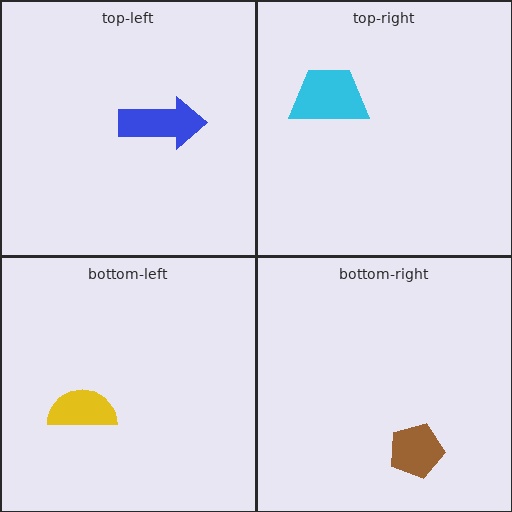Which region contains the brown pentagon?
The bottom-right region.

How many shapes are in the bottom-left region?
1.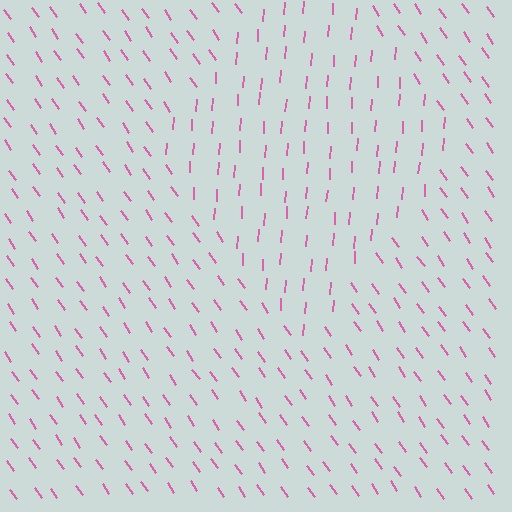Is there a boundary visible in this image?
Yes, there is a texture boundary formed by a change in line orientation.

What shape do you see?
I see a diamond.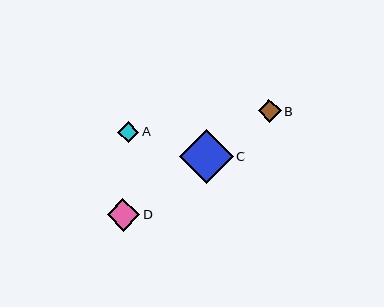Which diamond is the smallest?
Diamond A is the smallest with a size of approximately 21 pixels.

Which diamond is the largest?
Diamond C is the largest with a size of approximately 54 pixels.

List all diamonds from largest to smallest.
From largest to smallest: C, D, B, A.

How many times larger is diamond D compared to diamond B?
Diamond D is approximately 1.4 times the size of diamond B.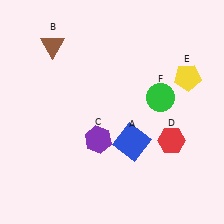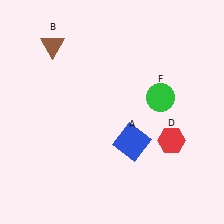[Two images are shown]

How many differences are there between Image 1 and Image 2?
There are 2 differences between the two images.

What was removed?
The yellow pentagon (E), the purple hexagon (C) were removed in Image 2.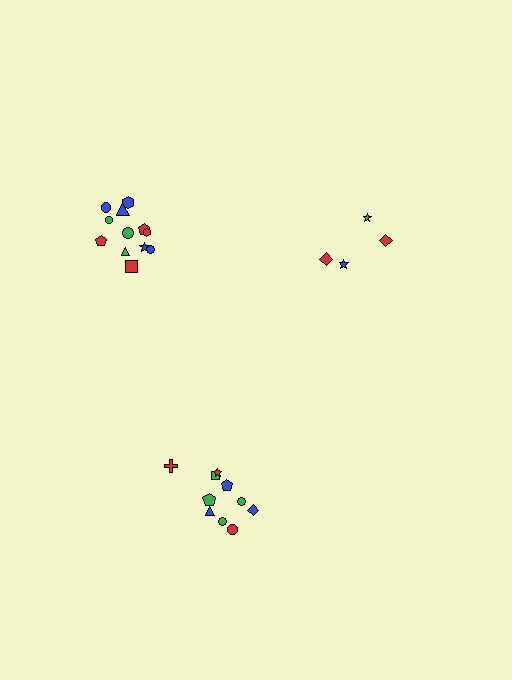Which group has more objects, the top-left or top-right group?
The top-left group.